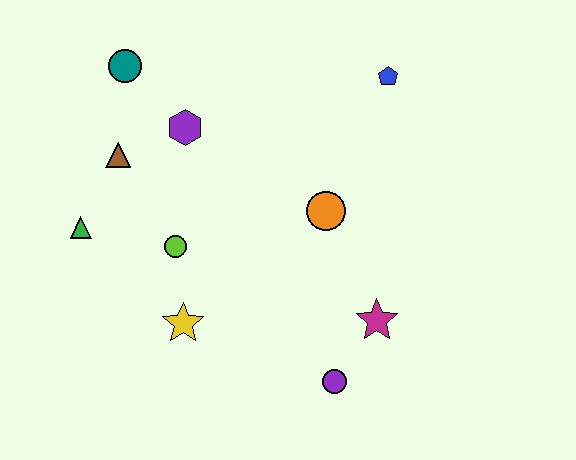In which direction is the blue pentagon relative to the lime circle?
The blue pentagon is to the right of the lime circle.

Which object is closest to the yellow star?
The lime circle is closest to the yellow star.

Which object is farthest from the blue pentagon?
The green triangle is farthest from the blue pentagon.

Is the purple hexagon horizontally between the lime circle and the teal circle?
No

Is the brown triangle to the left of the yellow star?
Yes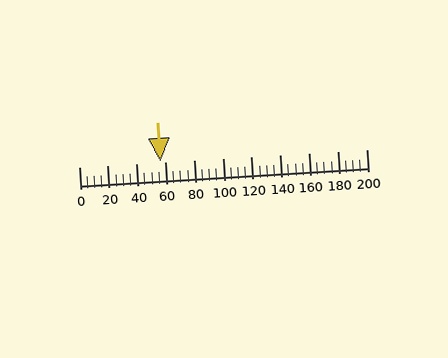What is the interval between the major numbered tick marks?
The major tick marks are spaced 20 units apart.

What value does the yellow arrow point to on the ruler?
The yellow arrow points to approximately 56.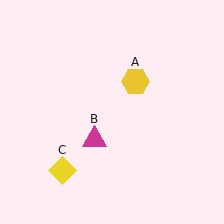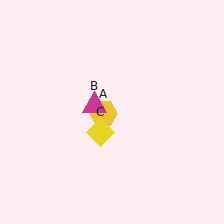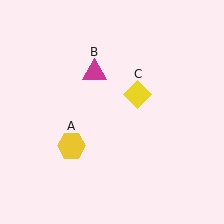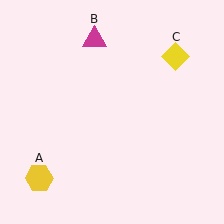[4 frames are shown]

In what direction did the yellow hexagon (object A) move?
The yellow hexagon (object A) moved down and to the left.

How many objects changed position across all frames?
3 objects changed position: yellow hexagon (object A), magenta triangle (object B), yellow diamond (object C).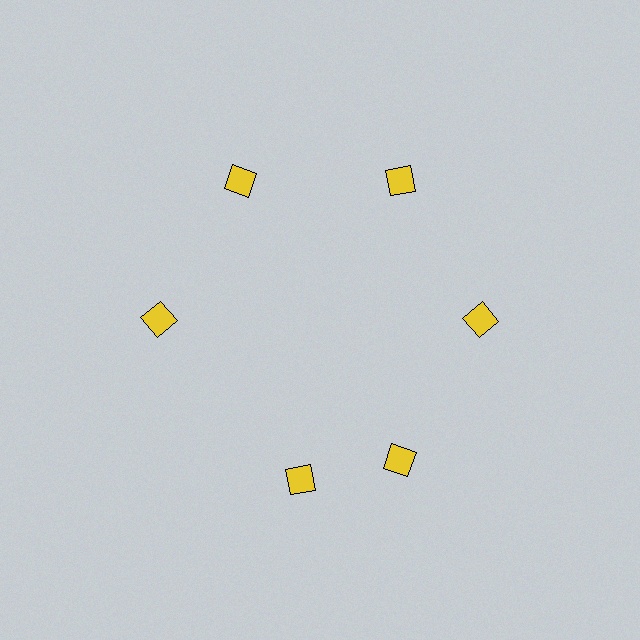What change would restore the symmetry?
The symmetry would be restored by rotating it back into even spacing with its neighbors so that all 6 squares sit at equal angles and equal distance from the center.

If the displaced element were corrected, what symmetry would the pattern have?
It would have 6-fold rotational symmetry — the pattern would map onto itself every 60 degrees.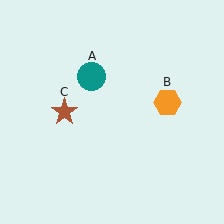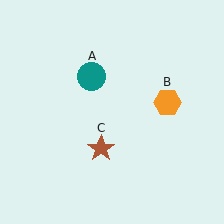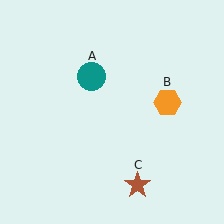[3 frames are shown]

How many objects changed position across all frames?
1 object changed position: brown star (object C).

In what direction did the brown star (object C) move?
The brown star (object C) moved down and to the right.